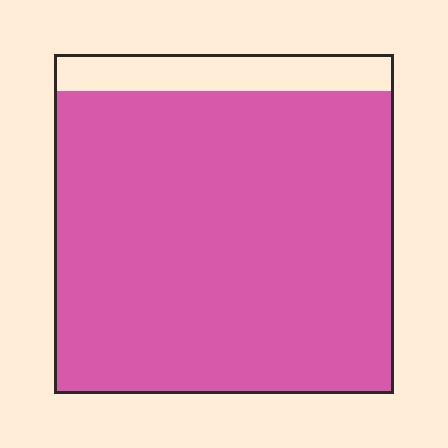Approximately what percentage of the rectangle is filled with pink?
Approximately 90%.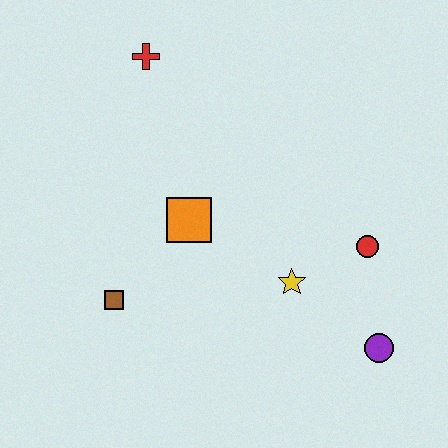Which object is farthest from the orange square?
The purple circle is farthest from the orange square.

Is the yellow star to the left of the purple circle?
Yes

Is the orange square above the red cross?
No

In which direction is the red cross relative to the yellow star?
The red cross is above the yellow star.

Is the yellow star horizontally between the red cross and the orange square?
No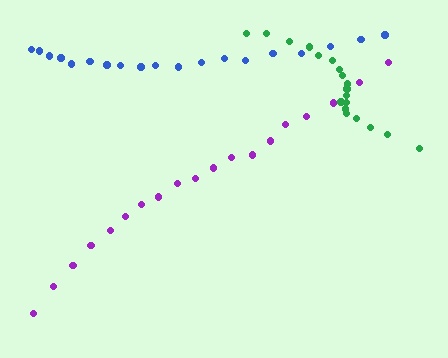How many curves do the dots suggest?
There are 3 distinct paths.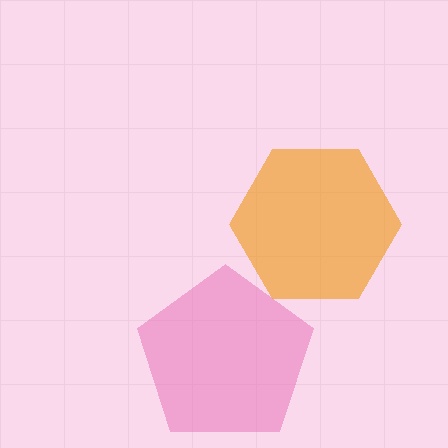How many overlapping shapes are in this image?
There are 2 overlapping shapes in the image.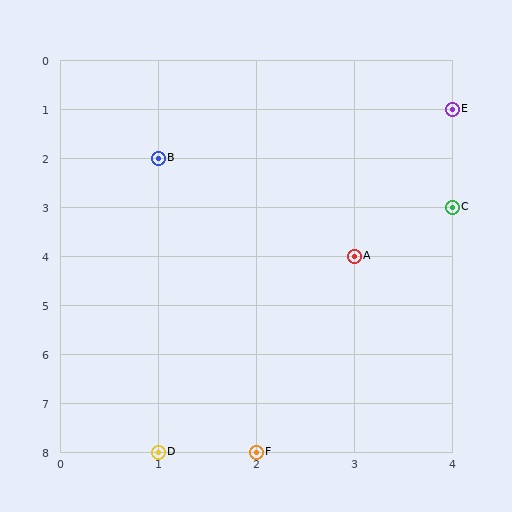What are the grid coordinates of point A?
Point A is at grid coordinates (3, 4).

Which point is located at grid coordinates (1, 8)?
Point D is at (1, 8).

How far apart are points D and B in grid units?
Points D and B are 6 rows apart.